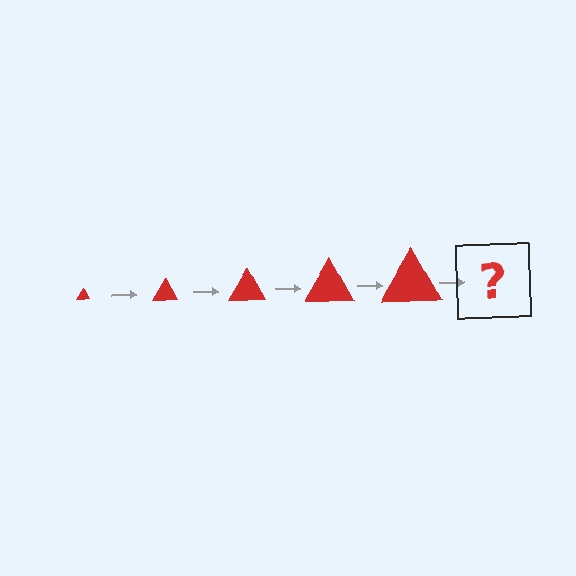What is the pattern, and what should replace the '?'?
The pattern is that the triangle gets progressively larger each step. The '?' should be a red triangle, larger than the previous one.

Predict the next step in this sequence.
The next step is a red triangle, larger than the previous one.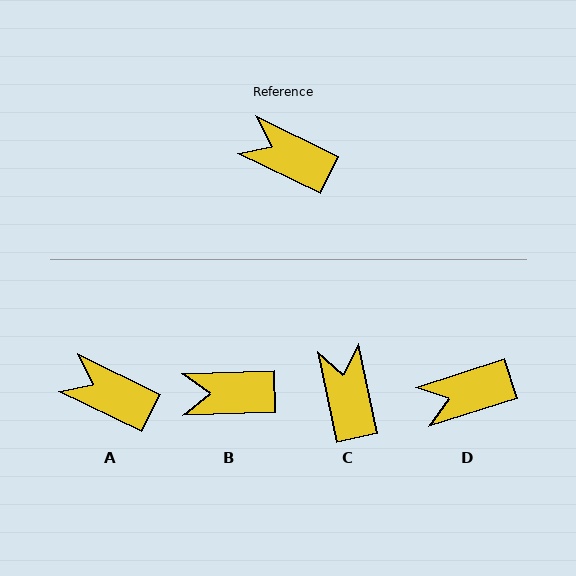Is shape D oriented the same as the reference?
No, it is off by about 44 degrees.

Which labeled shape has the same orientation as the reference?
A.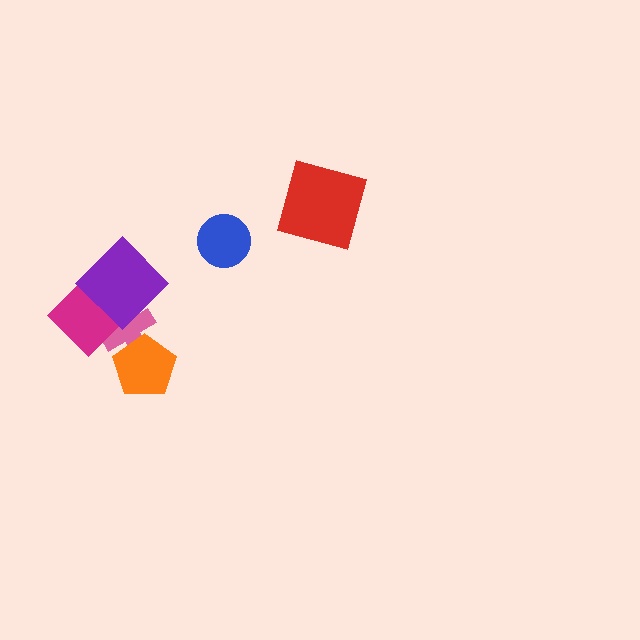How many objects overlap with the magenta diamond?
2 objects overlap with the magenta diamond.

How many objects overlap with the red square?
0 objects overlap with the red square.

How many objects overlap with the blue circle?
0 objects overlap with the blue circle.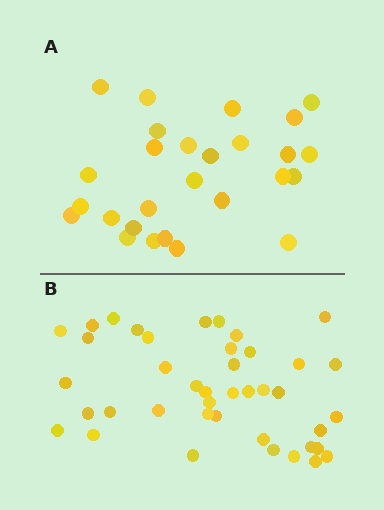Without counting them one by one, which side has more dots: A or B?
Region B (the bottom region) has more dots.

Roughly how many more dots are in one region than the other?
Region B has approximately 15 more dots than region A.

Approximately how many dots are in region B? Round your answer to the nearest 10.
About 40 dots. (The exact count is 41, which rounds to 40.)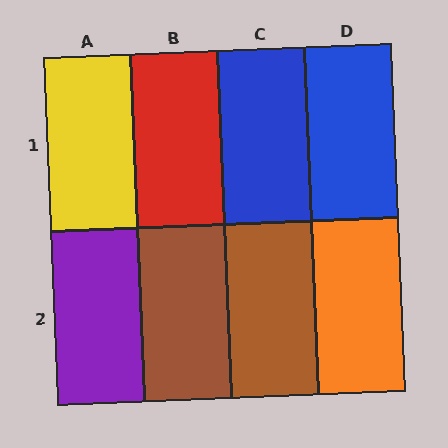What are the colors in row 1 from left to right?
Yellow, red, blue, blue.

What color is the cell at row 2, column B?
Brown.